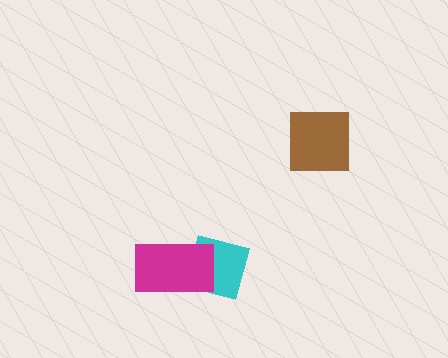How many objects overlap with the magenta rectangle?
1 object overlaps with the magenta rectangle.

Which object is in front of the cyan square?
The magenta rectangle is in front of the cyan square.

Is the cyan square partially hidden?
Yes, it is partially covered by another shape.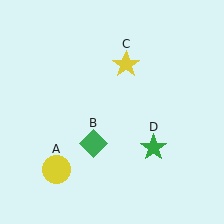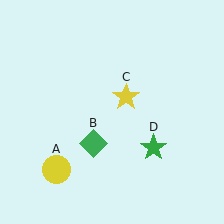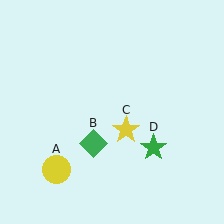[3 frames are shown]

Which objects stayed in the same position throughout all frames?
Yellow circle (object A) and green diamond (object B) and green star (object D) remained stationary.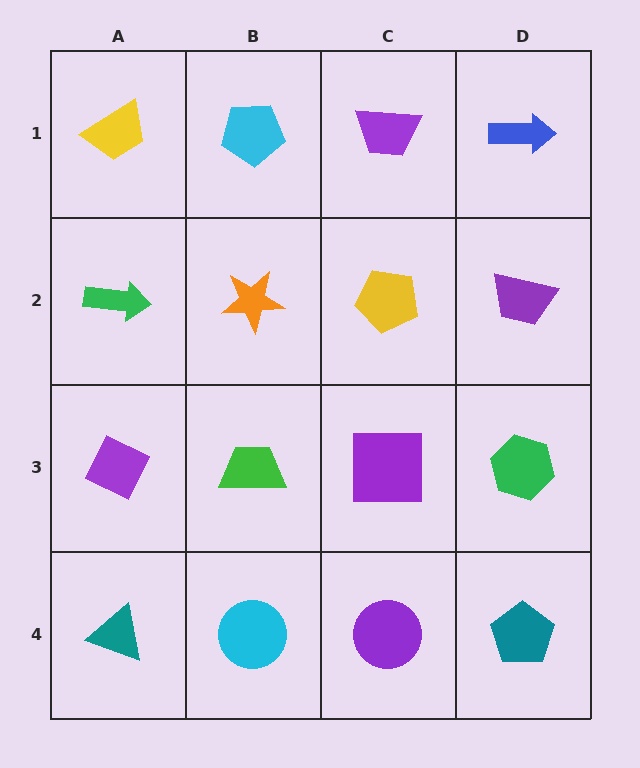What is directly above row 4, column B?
A green trapezoid.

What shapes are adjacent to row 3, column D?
A purple trapezoid (row 2, column D), a teal pentagon (row 4, column D), a purple square (row 3, column C).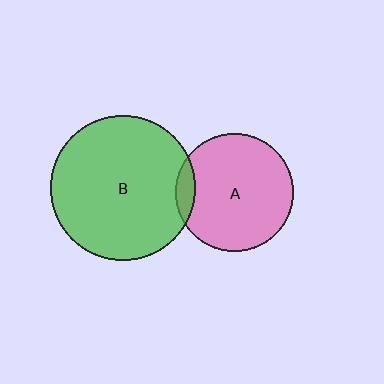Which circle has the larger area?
Circle B (green).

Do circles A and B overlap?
Yes.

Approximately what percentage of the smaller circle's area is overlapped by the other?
Approximately 10%.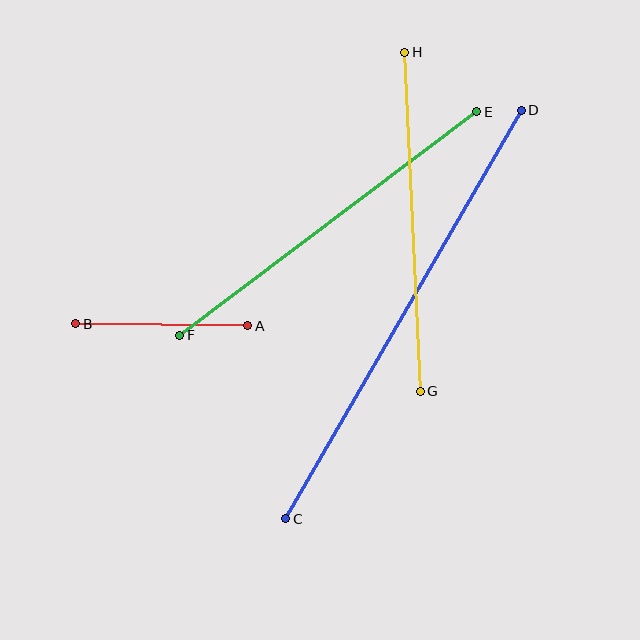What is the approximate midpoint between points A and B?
The midpoint is at approximately (162, 325) pixels.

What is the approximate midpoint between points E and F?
The midpoint is at approximately (328, 224) pixels.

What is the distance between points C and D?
The distance is approximately 472 pixels.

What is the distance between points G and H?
The distance is approximately 339 pixels.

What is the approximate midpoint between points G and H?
The midpoint is at approximately (413, 222) pixels.